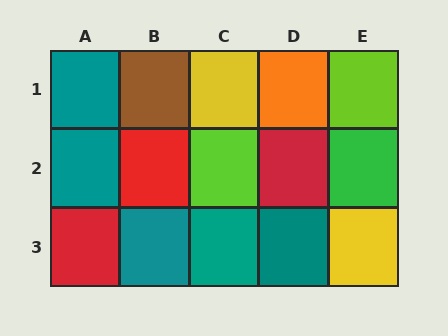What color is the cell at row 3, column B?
Teal.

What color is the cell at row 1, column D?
Orange.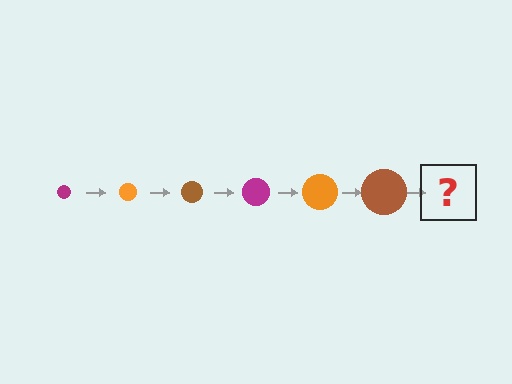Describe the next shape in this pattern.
It should be a magenta circle, larger than the previous one.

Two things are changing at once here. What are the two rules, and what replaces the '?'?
The two rules are that the circle grows larger each step and the color cycles through magenta, orange, and brown. The '?' should be a magenta circle, larger than the previous one.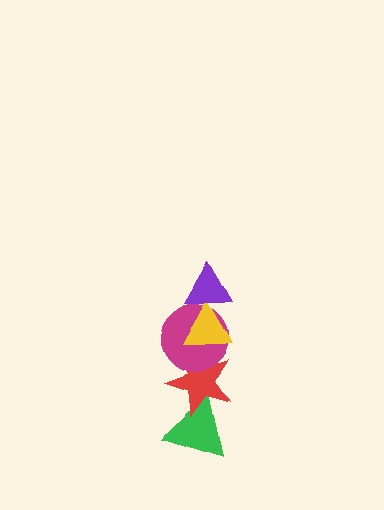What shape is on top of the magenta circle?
The yellow triangle is on top of the magenta circle.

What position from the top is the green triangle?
The green triangle is 5th from the top.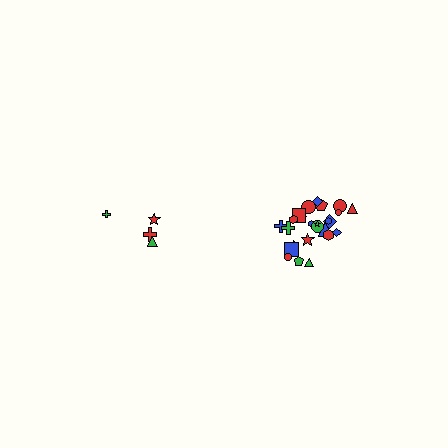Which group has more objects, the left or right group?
The right group.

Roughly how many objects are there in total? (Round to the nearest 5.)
Roughly 30 objects in total.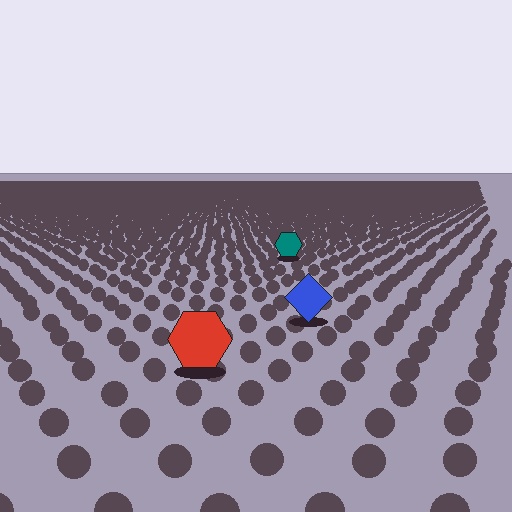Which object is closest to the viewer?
The red hexagon is closest. The texture marks near it are larger and more spread out.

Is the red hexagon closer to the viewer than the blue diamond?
Yes. The red hexagon is closer — you can tell from the texture gradient: the ground texture is coarser near it.